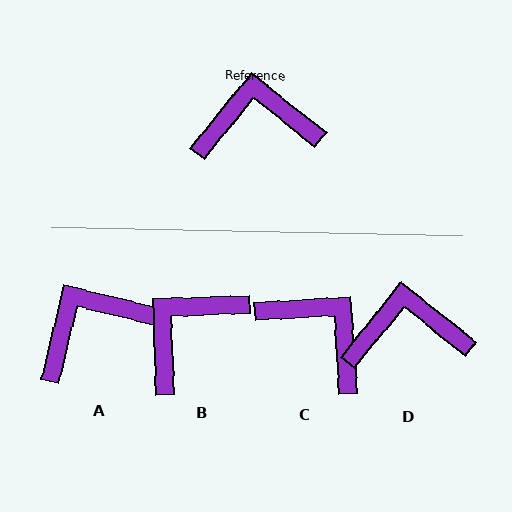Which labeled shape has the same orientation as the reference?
D.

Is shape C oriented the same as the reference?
No, it is off by about 48 degrees.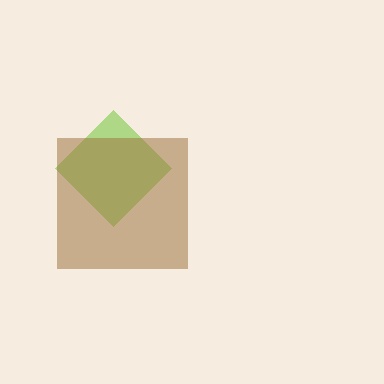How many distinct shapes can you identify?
There are 2 distinct shapes: a lime diamond, a brown square.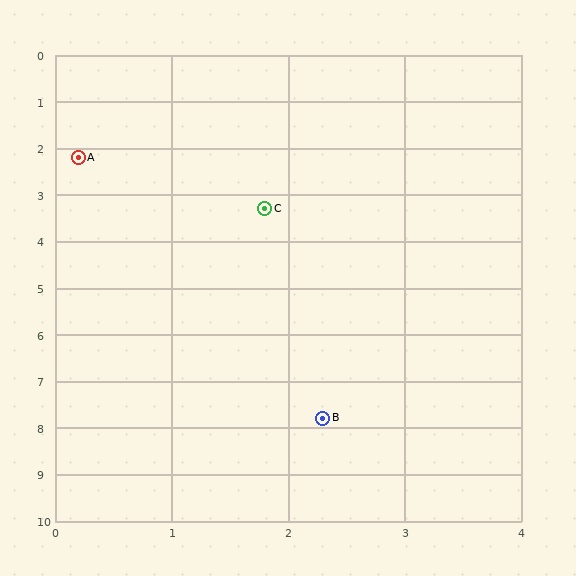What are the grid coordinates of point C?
Point C is at approximately (1.8, 3.3).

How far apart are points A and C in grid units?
Points A and C are about 1.9 grid units apart.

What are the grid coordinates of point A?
Point A is at approximately (0.2, 2.2).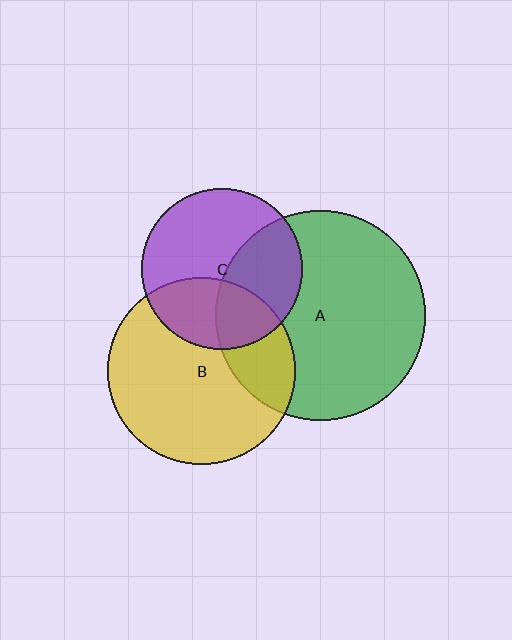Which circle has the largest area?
Circle A (green).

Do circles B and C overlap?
Yes.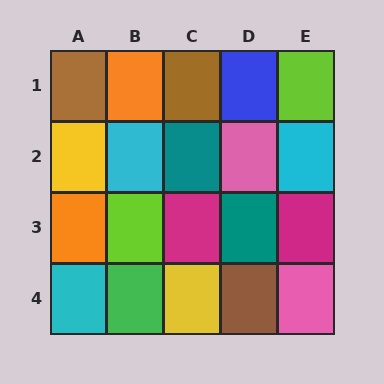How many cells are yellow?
2 cells are yellow.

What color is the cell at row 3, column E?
Magenta.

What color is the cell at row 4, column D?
Brown.